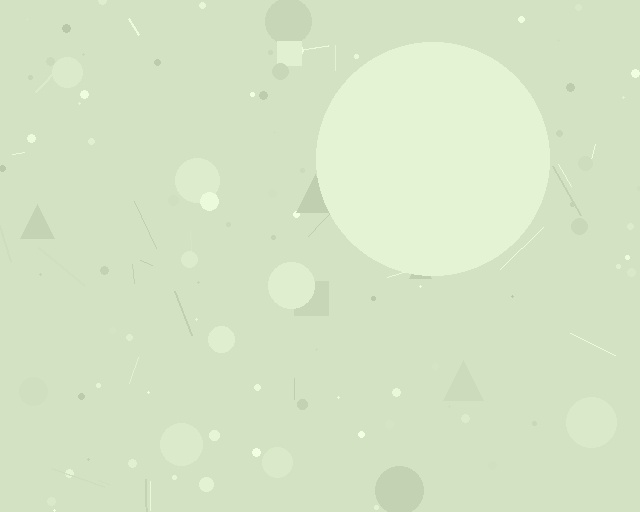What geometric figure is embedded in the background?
A circle is embedded in the background.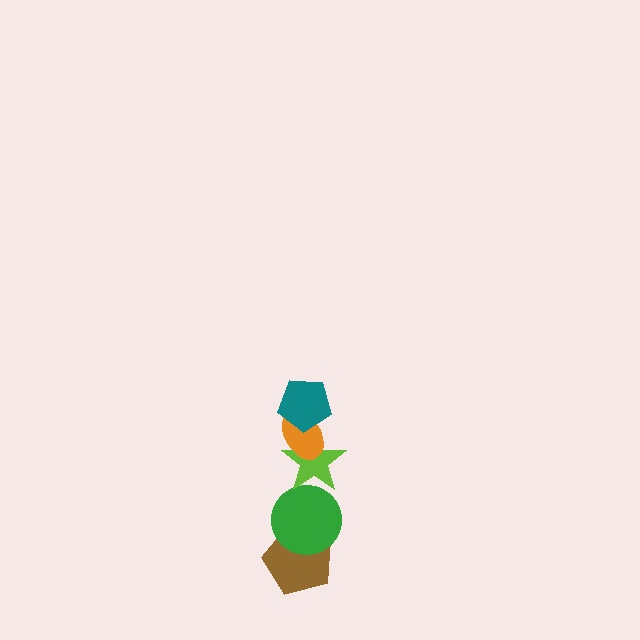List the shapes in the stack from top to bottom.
From top to bottom: the teal pentagon, the orange ellipse, the lime star, the green circle, the brown pentagon.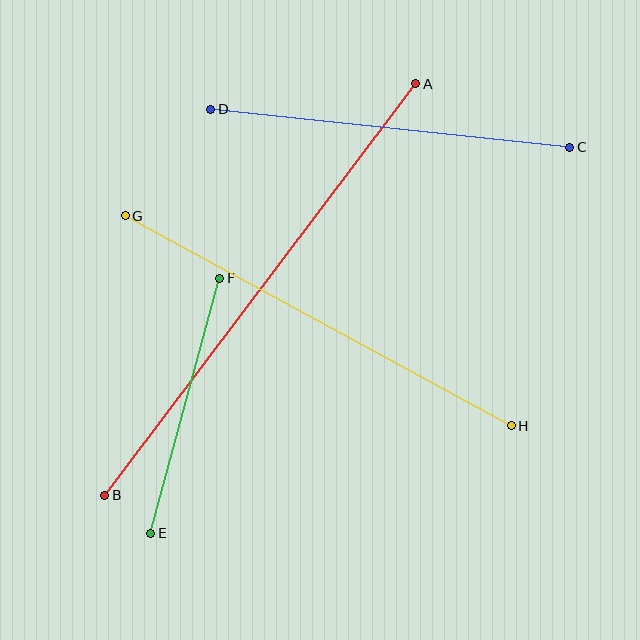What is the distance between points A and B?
The distance is approximately 516 pixels.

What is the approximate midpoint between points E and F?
The midpoint is at approximately (185, 406) pixels.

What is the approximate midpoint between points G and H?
The midpoint is at approximately (318, 321) pixels.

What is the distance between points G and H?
The distance is approximately 439 pixels.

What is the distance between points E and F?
The distance is approximately 264 pixels.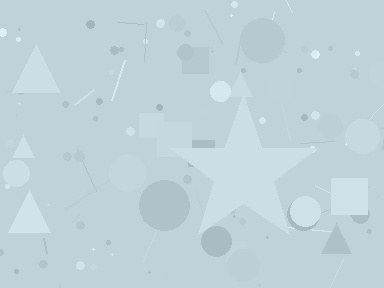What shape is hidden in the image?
A star is hidden in the image.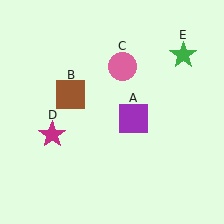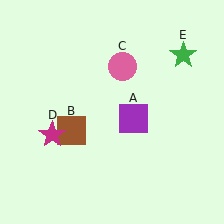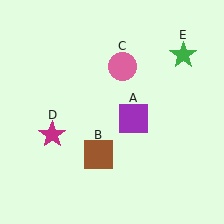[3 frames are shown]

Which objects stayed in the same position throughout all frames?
Purple square (object A) and pink circle (object C) and magenta star (object D) and green star (object E) remained stationary.